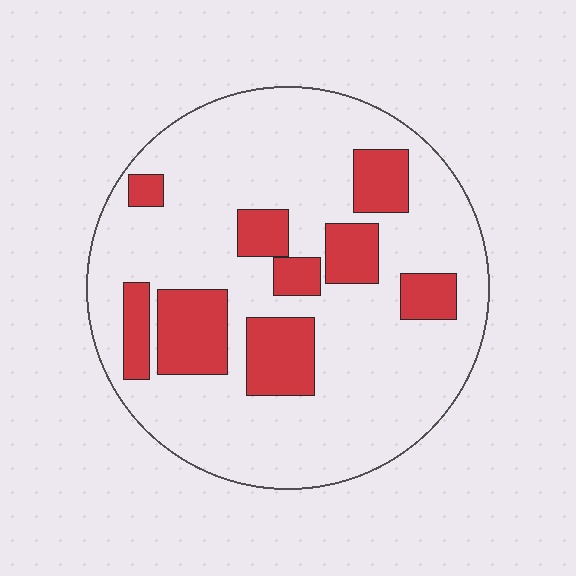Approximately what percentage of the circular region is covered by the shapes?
Approximately 25%.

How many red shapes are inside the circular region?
9.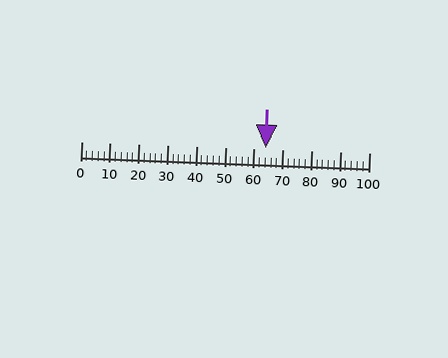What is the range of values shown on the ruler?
The ruler shows values from 0 to 100.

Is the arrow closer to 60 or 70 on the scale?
The arrow is closer to 60.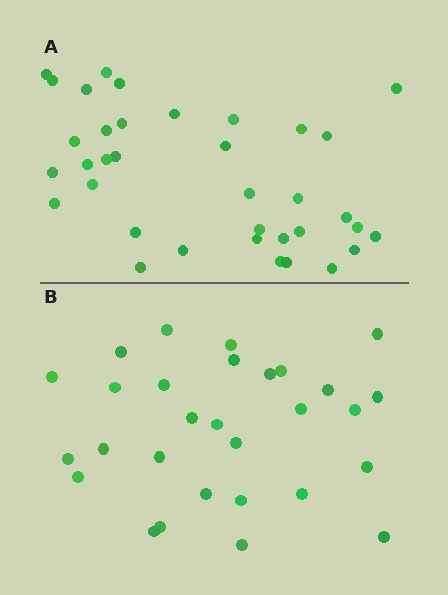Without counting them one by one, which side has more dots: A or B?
Region A (the top region) has more dots.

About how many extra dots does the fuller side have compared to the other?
Region A has roughly 8 or so more dots than region B.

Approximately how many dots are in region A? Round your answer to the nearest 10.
About 40 dots. (The exact count is 36, which rounds to 40.)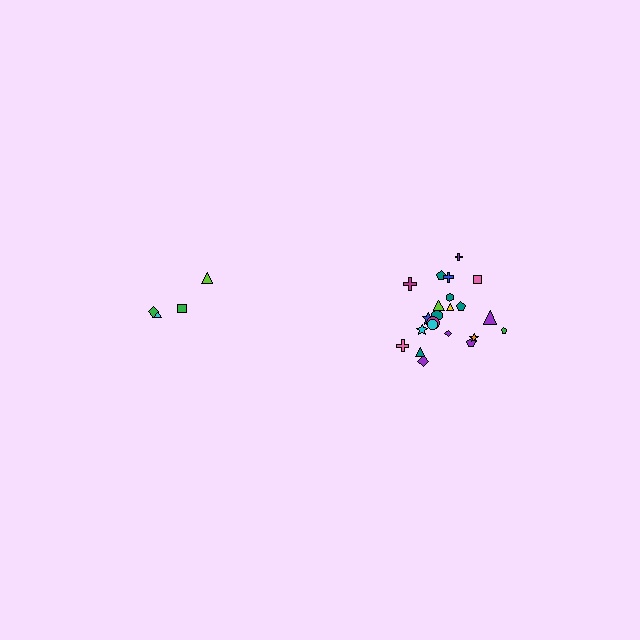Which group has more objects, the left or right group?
The right group.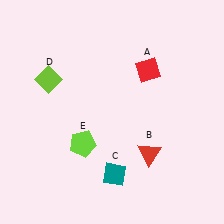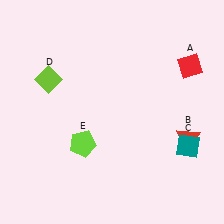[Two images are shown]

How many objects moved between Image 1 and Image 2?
3 objects moved between the two images.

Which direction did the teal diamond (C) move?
The teal diamond (C) moved right.